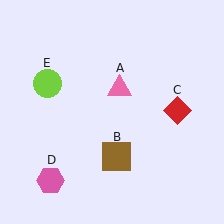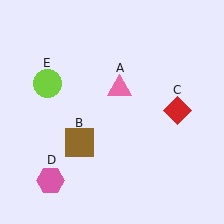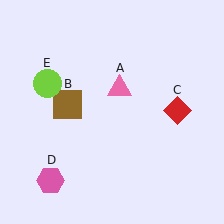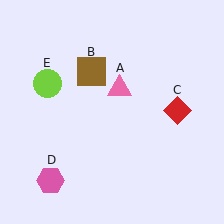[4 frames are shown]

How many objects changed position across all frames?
1 object changed position: brown square (object B).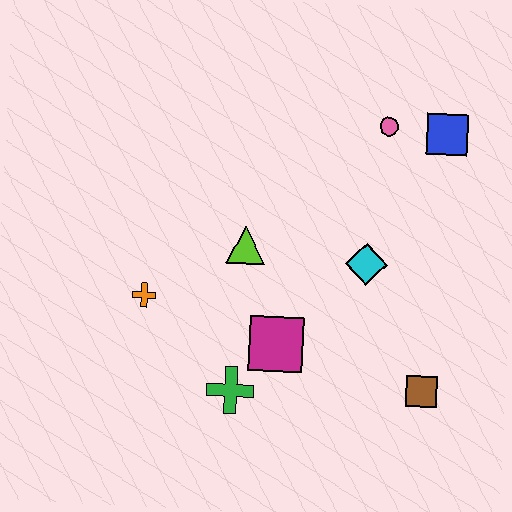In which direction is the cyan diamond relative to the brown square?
The cyan diamond is above the brown square.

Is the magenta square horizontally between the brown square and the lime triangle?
Yes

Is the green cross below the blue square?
Yes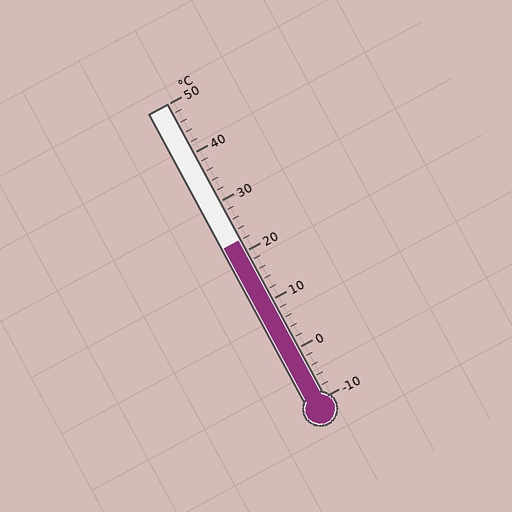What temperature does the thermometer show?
The thermometer shows approximately 22°C.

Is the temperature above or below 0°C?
The temperature is above 0°C.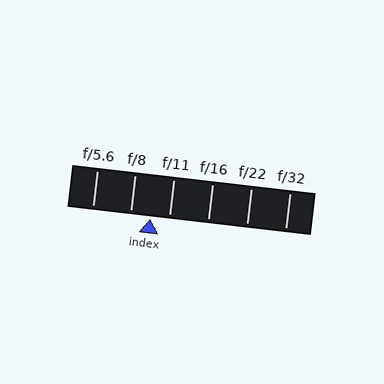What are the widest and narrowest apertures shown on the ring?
The widest aperture shown is f/5.6 and the narrowest is f/32.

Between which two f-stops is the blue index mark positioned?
The index mark is between f/8 and f/11.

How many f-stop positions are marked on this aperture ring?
There are 6 f-stop positions marked.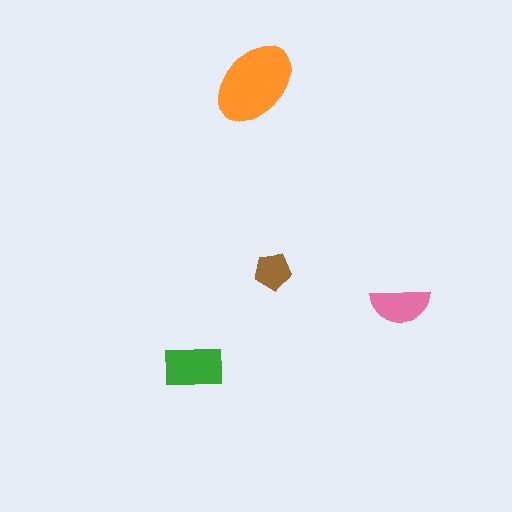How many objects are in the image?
There are 4 objects in the image.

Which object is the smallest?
The brown pentagon.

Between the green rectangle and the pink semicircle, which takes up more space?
The green rectangle.